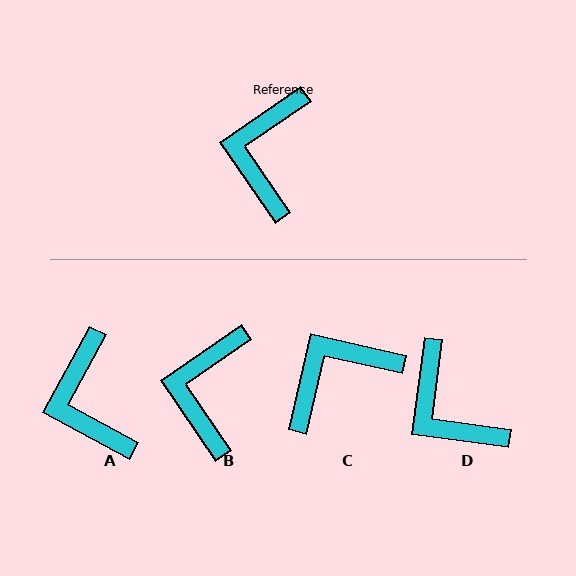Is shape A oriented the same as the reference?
No, it is off by about 27 degrees.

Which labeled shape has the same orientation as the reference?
B.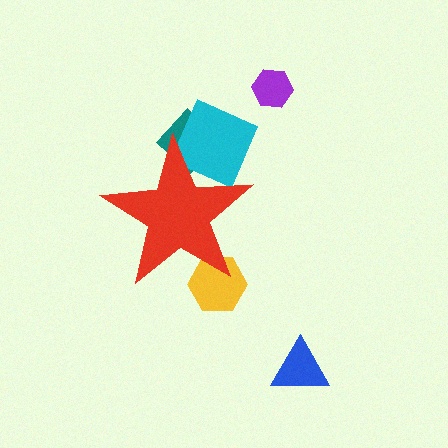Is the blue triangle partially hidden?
No, the blue triangle is fully visible.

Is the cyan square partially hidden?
Yes, the cyan square is partially hidden behind the red star.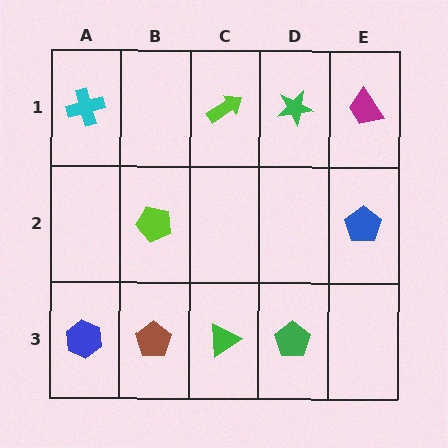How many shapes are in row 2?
2 shapes.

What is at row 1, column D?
A green star.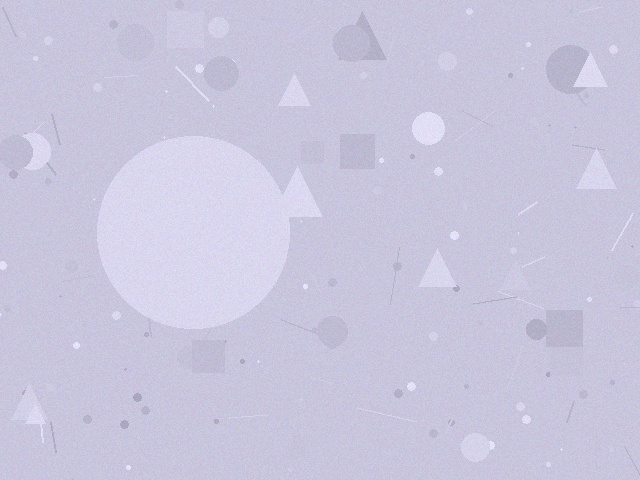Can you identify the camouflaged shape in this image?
The camouflaged shape is a circle.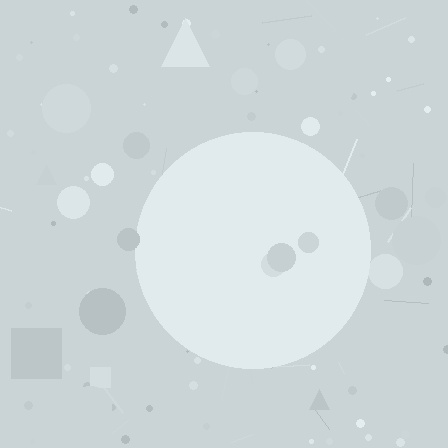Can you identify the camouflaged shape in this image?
The camouflaged shape is a circle.